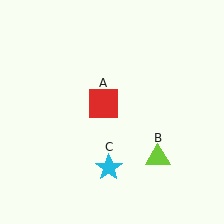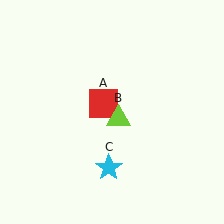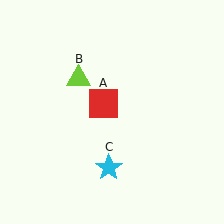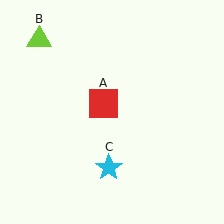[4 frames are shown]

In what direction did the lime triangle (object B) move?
The lime triangle (object B) moved up and to the left.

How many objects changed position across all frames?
1 object changed position: lime triangle (object B).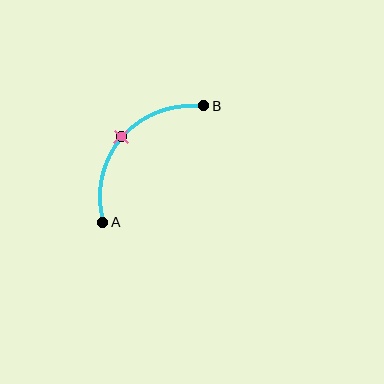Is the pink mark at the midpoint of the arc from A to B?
Yes. The pink mark lies on the arc at equal arc-length from both A and B — it is the arc midpoint.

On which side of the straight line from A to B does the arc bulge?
The arc bulges above and to the left of the straight line connecting A and B.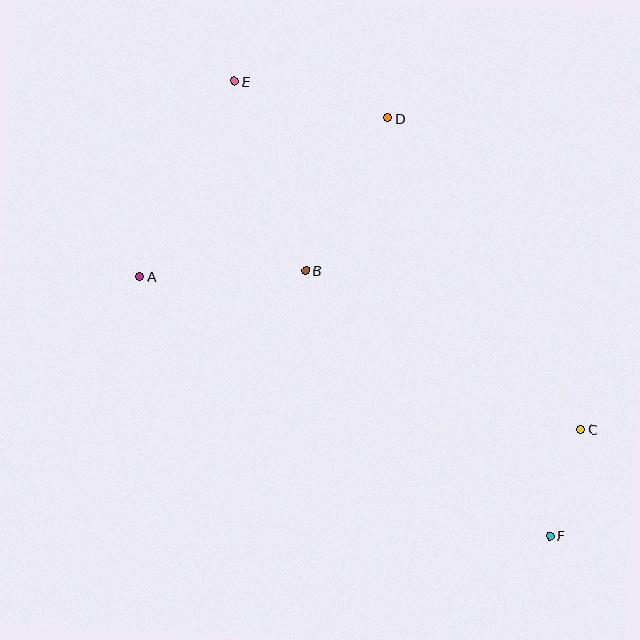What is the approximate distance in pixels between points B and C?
The distance between B and C is approximately 318 pixels.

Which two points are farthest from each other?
Points E and F are farthest from each other.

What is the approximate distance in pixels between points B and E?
The distance between B and E is approximately 202 pixels.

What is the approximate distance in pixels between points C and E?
The distance between C and E is approximately 491 pixels.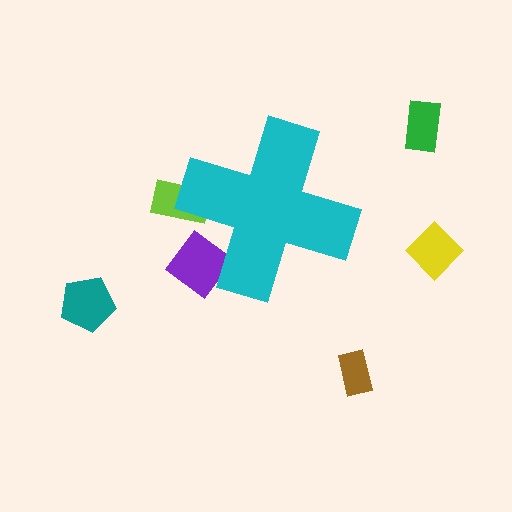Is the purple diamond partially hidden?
Yes, the purple diamond is partially hidden behind the cyan cross.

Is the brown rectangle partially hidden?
No, the brown rectangle is fully visible.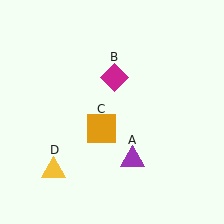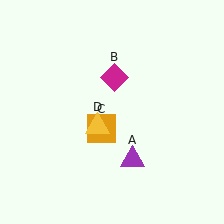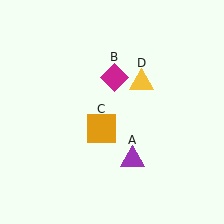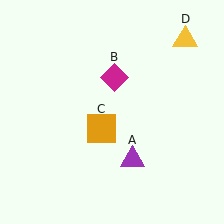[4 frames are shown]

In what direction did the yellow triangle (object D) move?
The yellow triangle (object D) moved up and to the right.